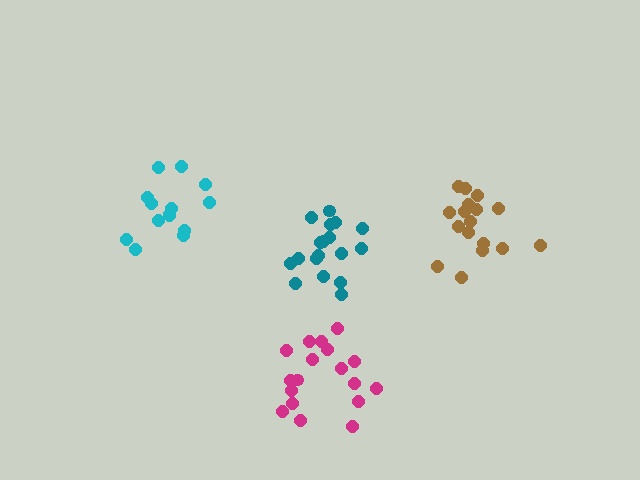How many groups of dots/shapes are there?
There are 4 groups.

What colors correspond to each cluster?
The clusters are colored: cyan, brown, magenta, teal.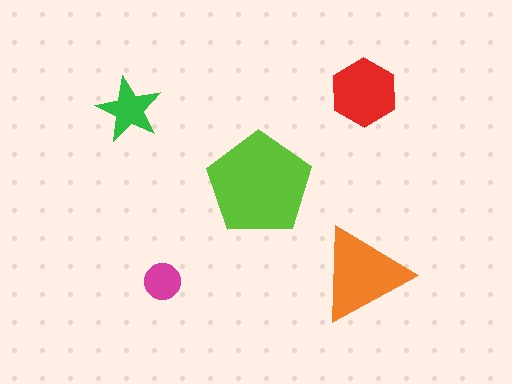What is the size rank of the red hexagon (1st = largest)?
3rd.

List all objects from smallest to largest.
The magenta circle, the green star, the red hexagon, the orange triangle, the lime pentagon.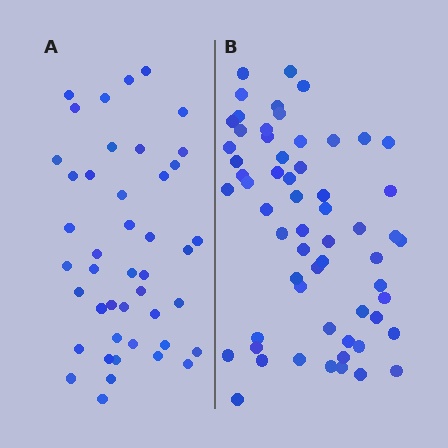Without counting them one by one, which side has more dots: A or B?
Region B (the right region) has more dots.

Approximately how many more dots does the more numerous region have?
Region B has approximately 15 more dots than region A.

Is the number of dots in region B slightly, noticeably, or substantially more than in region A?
Region B has noticeably more, but not dramatically so. The ratio is roughly 1.4 to 1.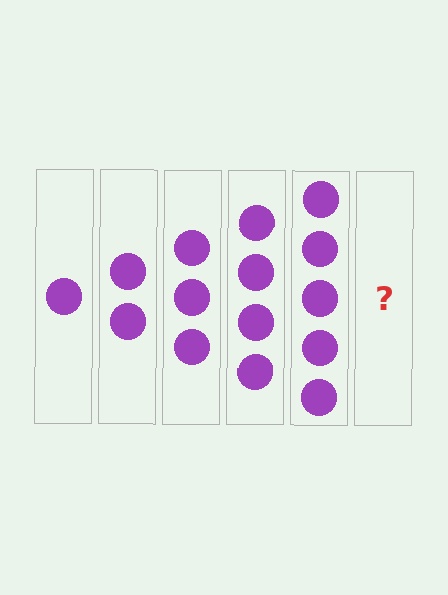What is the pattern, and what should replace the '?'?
The pattern is that each step adds one more circle. The '?' should be 6 circles.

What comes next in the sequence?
The next element should be 6 circles.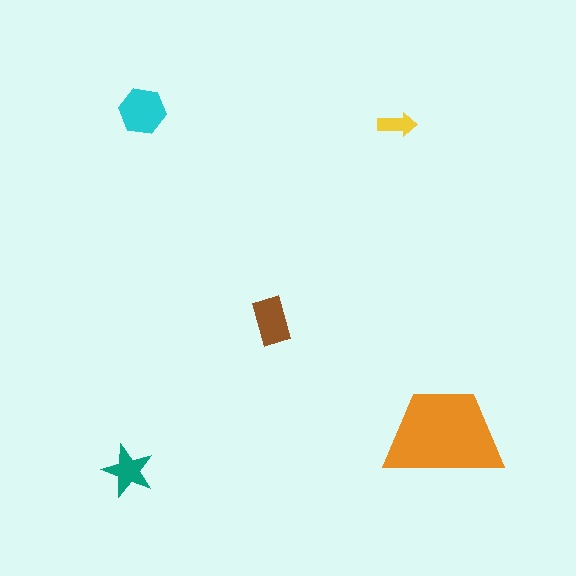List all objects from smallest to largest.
The yellow arrow, the teal star, the brown rectangle, the cyan hexagon, the orange trapezoid.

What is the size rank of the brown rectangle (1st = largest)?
3rd.